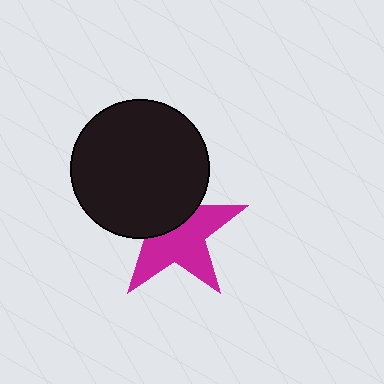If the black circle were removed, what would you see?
You would see the complete magenta star.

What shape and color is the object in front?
The object in front is a black circle.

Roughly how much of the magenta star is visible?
About half of it is visible (roughly 58%).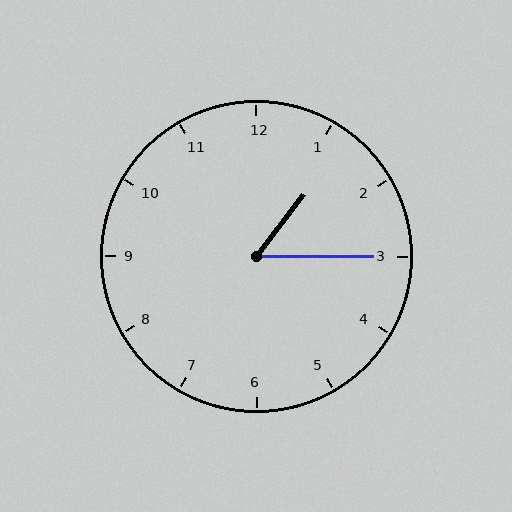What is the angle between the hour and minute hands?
Approximately 52 degrees.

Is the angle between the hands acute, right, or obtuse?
It is acute.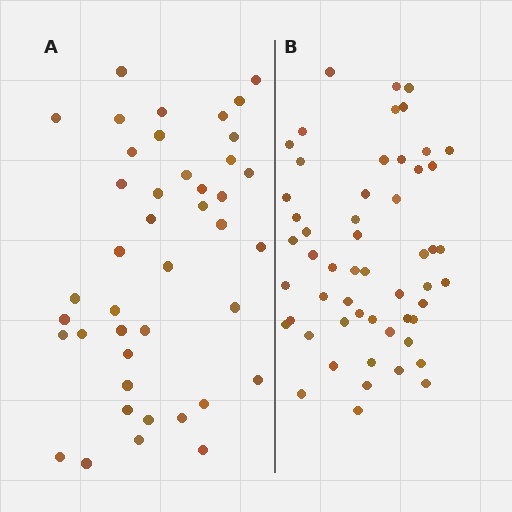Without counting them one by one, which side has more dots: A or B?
Region B (the right region) has more dots.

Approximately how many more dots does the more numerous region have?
Region B has roughly 12 or so more dots than region A.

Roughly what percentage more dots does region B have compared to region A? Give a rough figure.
About 30% more.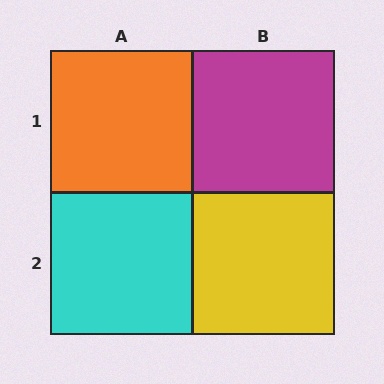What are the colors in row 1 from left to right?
Orange, magenta.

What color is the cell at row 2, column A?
Cyan.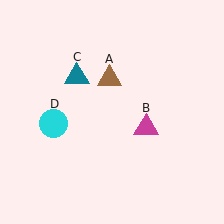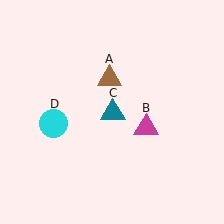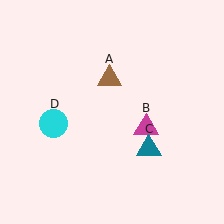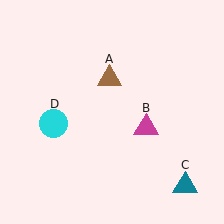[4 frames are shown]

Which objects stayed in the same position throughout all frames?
Brown triangle (object A) and magenta triangle (object B) and cyan circle (object D) remained stationary.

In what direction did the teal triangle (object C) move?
The teal triangle (object C) moved down and to the right.